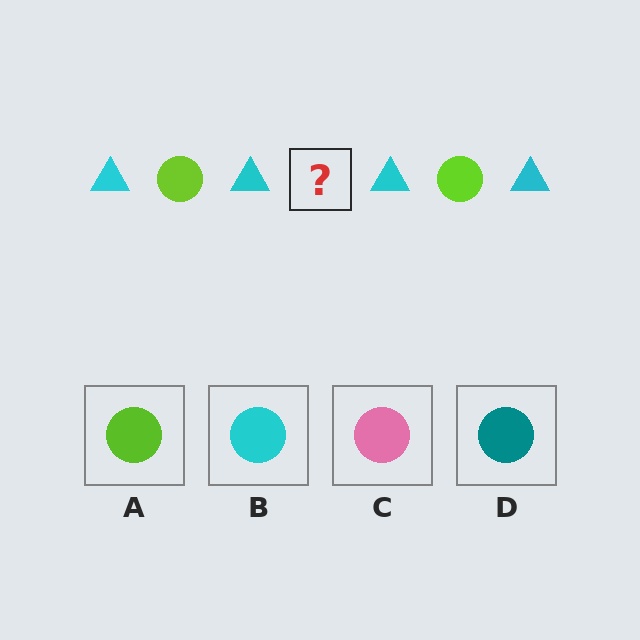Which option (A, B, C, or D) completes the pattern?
A.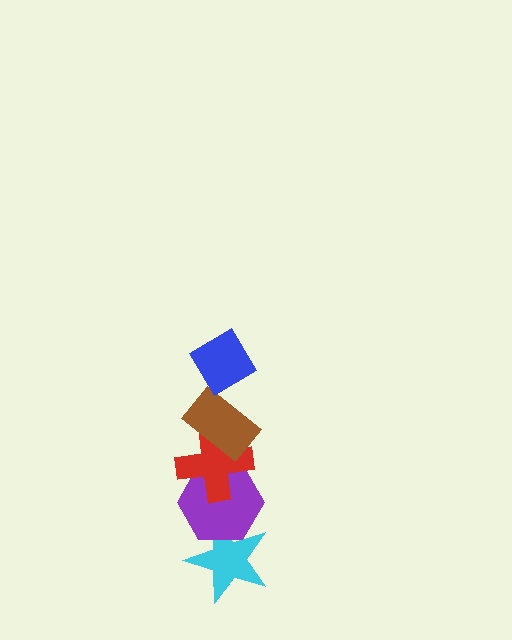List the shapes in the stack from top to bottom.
From top to bottom: the blue diamond, the brown rectangle, the red cross, the purple hexagon, the cyan star.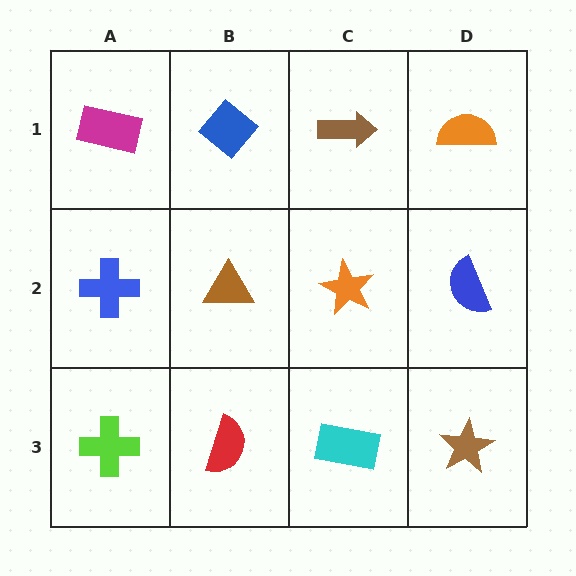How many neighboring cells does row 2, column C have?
4.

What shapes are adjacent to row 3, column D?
A blue semicircle (row 2, column D), a cyan rectangle (row 3, column C).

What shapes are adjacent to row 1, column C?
An orange star (row 2, column C), a blue diamond (row 1, column B), an orange semicircle (row 1, column D).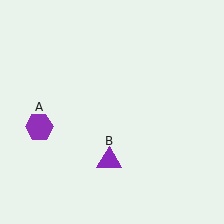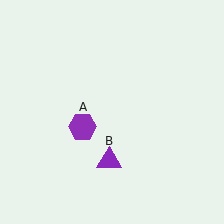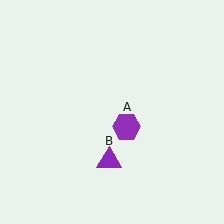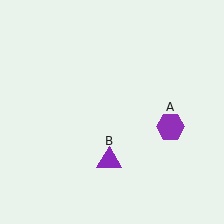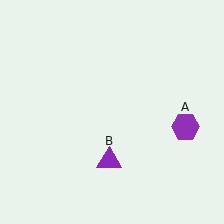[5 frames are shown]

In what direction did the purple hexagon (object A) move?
The purple hexagon (object A) moved right.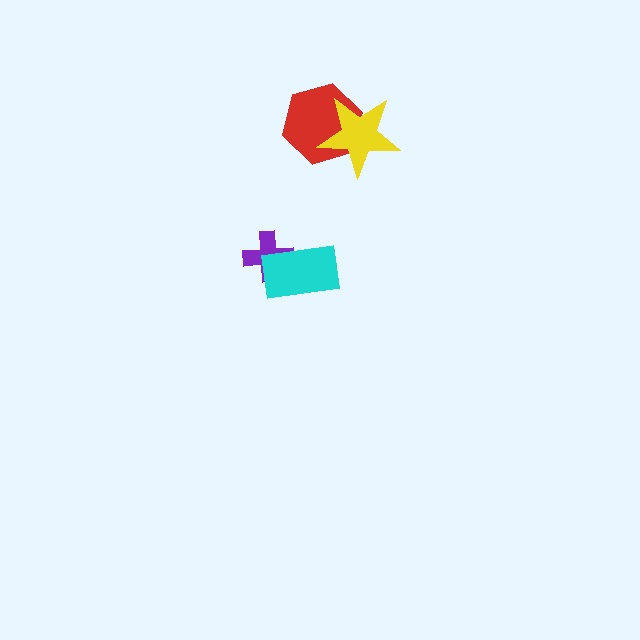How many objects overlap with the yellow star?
1 object overlaps with the yellow star.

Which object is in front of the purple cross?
The cyan rectangle is in front of the purple cross.